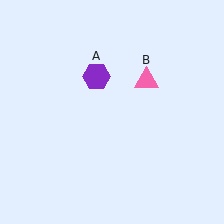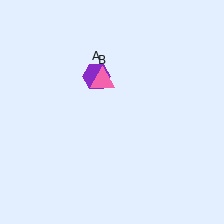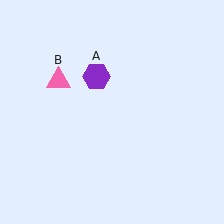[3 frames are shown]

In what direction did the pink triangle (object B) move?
The pink triangle (object B) moved left.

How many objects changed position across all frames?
1 object changed position: pink triangle (object B).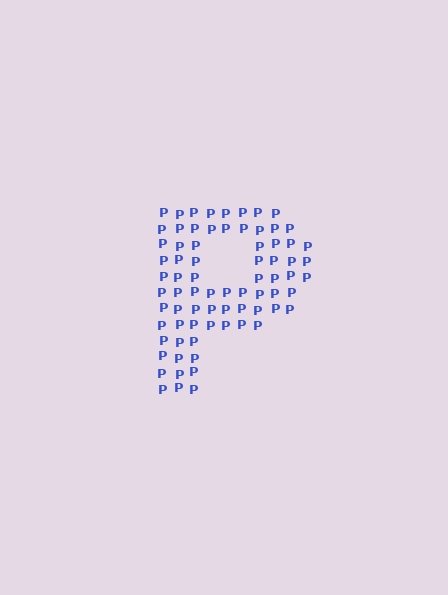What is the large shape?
The large shape is the letter P.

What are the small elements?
The small elements are letter P's.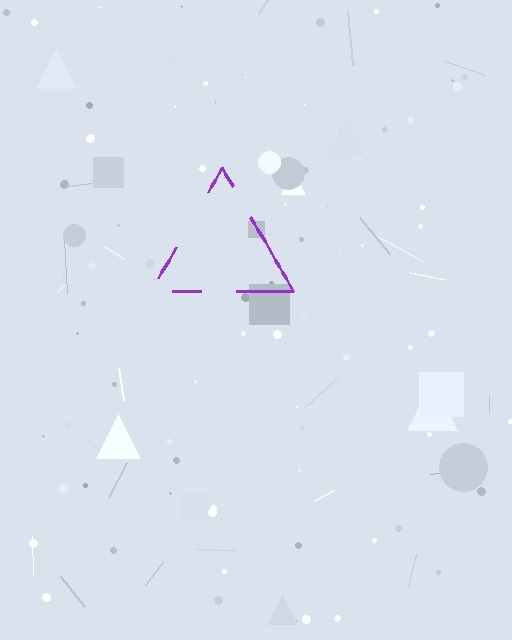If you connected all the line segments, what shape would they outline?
They would outline a triangle.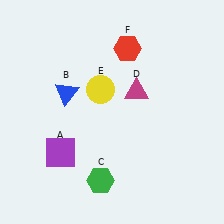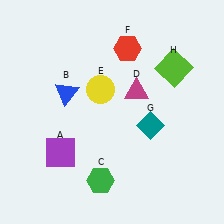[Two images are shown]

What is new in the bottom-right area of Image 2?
A teal diamond (G) was added in the bottom-right area of Image 2.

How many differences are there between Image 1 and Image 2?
There are 2 differences between the two images.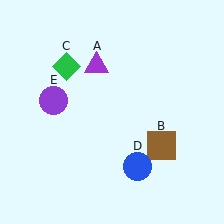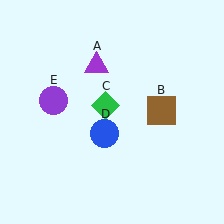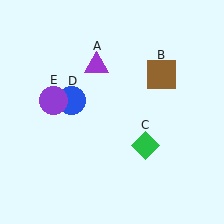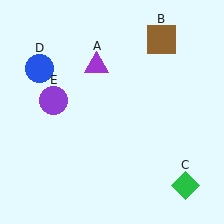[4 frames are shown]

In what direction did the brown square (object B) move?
The brown square (object B) moved up.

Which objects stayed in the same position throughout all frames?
Purple triangle (object A) and purple circle (object E) remained stationary.